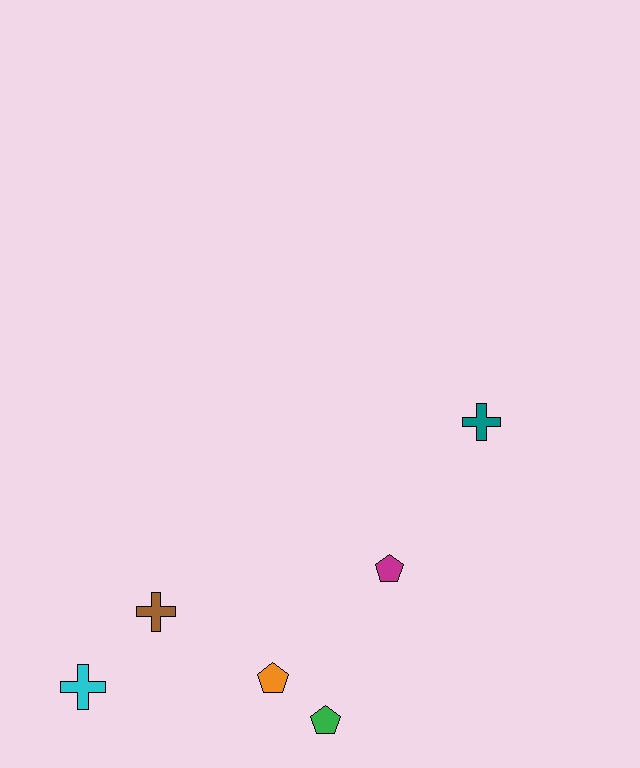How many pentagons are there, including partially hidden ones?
There are 3 pentagons.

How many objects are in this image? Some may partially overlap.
There are 6 objects.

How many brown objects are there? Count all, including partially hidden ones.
There is 1 brown object.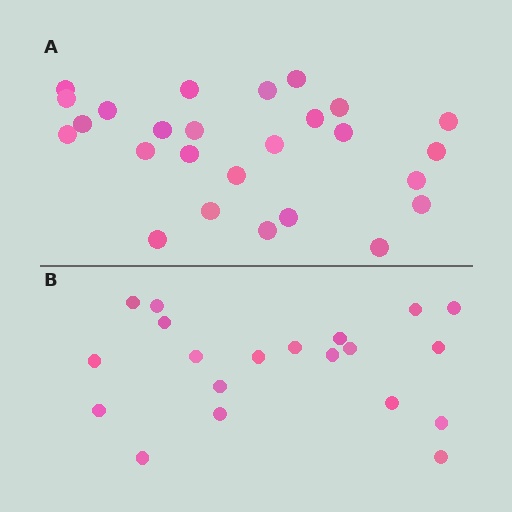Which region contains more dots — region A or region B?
Region A (the top region) has more dots.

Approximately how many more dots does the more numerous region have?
Region A has about 6 more dots than region B.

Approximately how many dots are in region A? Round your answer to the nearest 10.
About 30 dots. (The exact count is 26, which rounds to 30.)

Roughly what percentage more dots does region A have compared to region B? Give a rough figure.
About 30% more.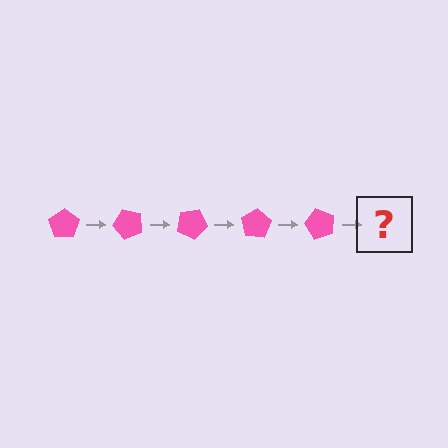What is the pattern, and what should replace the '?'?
The pattern is that the pentagon rotates 50 degrees each step. The '?' should be a pink pentagon rotated 250 degrees.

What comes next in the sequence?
The next element should be a pink pentagon rotated 250 degrees.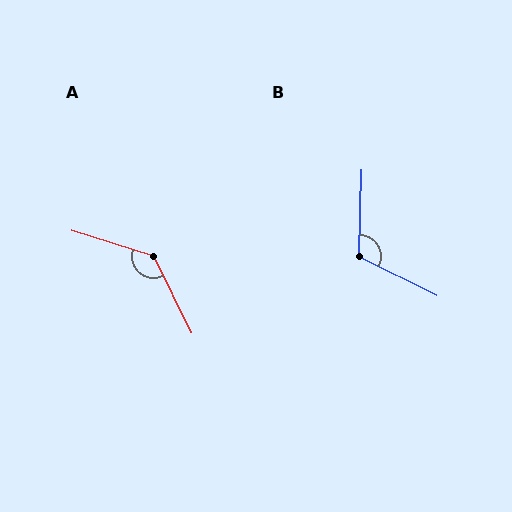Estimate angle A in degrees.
Approximately 134 degrees.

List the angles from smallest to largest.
B (115°), A (134°).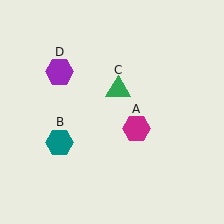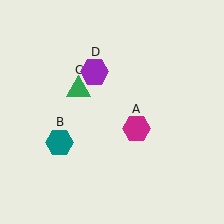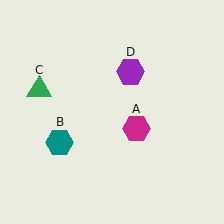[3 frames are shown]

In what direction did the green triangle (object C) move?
The green triangle (object C) moved left.